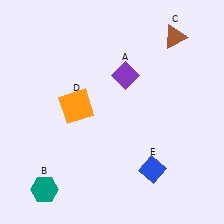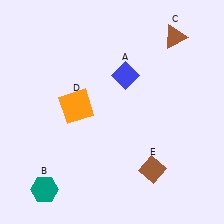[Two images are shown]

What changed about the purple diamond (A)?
In Image 1, A is purple. In Image 2, it changed to blue.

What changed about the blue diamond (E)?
In Image 1, E is blue. In Image 2, it changed to brown.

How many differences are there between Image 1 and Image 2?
There are 2 differences between the two images.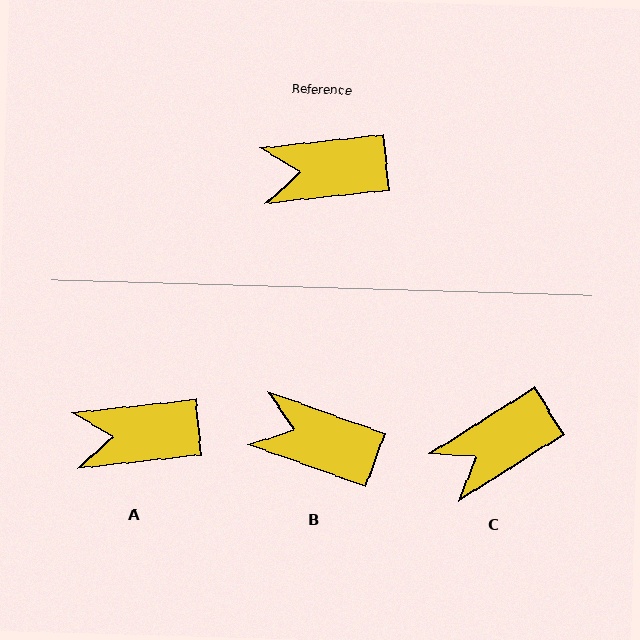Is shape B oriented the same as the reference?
No, it is off by about 26 degrees.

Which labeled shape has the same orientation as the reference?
A.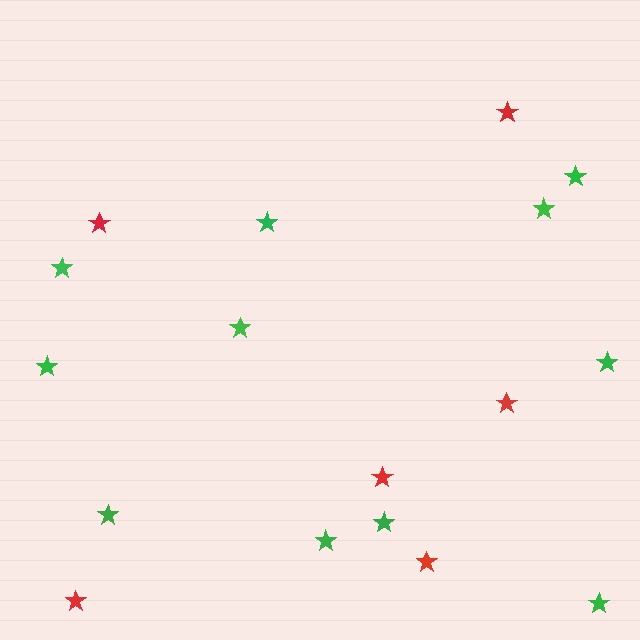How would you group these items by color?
There are 2 groups: one group of green stars (11) and one group of red stars (6).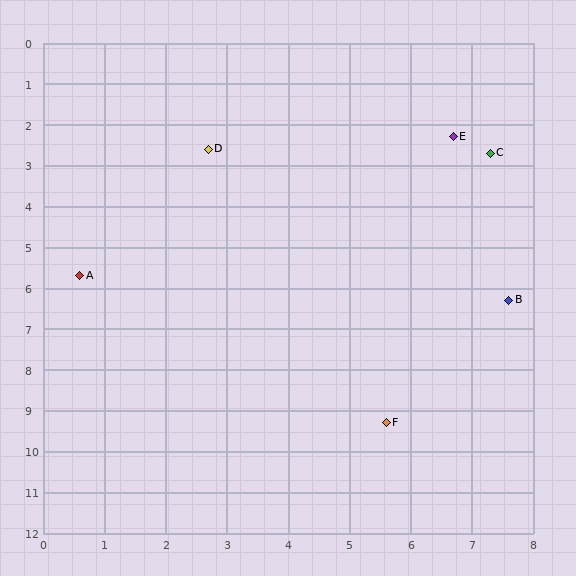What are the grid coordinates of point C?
Point C is at approximately (7.3, 2.7).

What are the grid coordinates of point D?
Point D is at approximately (2.7, 2.6).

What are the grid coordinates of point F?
Point F is at approximately (5.6, 9.3).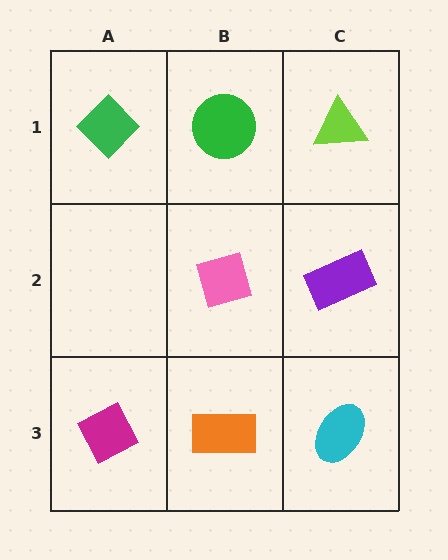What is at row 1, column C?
A lime triangle.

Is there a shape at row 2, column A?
No, that cell is empty.